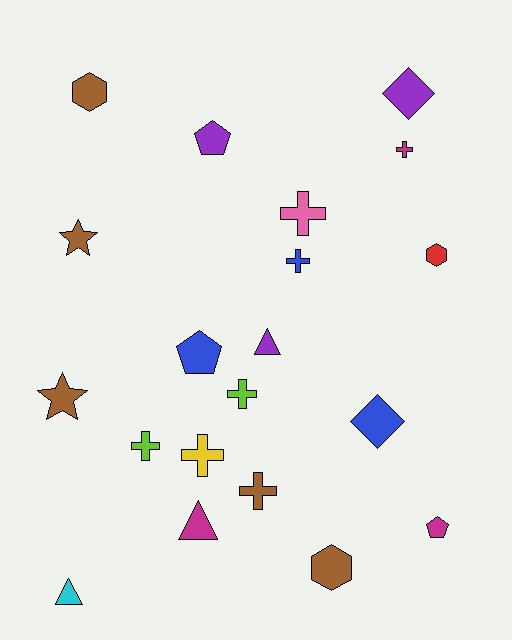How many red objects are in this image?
There is 1 red object.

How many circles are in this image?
There are no circles.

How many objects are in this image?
There are 20 objects.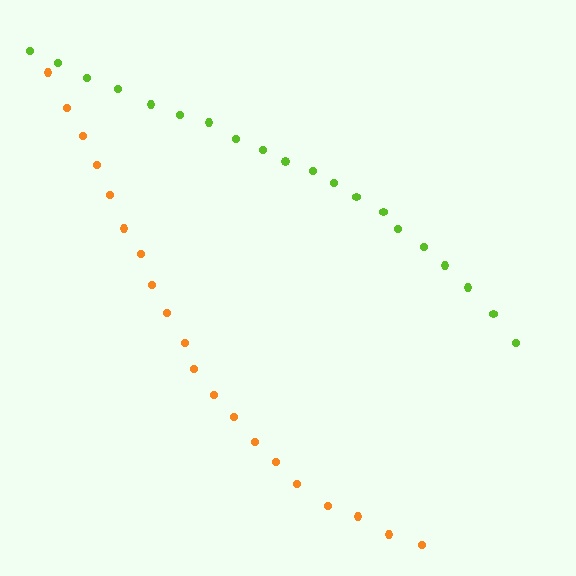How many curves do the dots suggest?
There are 2 distinct paths.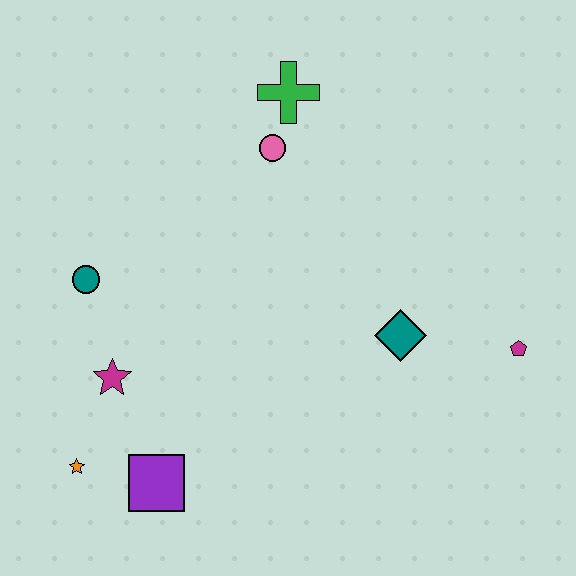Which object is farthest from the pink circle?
The orange star is farthest from the pink circle.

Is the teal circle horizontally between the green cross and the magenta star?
No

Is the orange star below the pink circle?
Yes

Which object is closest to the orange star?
The purple square is closest to the orange star.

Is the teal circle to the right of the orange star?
Yes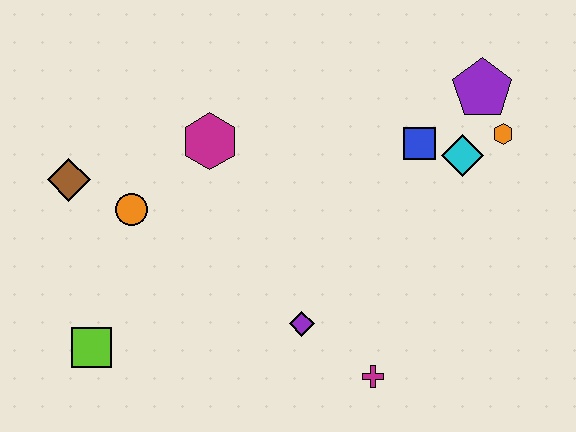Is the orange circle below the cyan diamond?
Yes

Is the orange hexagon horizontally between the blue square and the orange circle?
No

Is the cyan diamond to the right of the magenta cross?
Yes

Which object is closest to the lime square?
The orange circle is closest to the lime square.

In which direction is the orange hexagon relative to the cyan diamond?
The orange hexagon is to the right of the cyan diamond.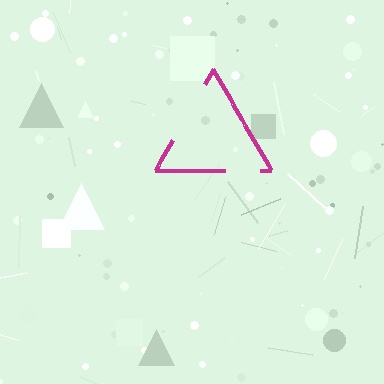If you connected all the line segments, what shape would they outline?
They would outline a triangle.